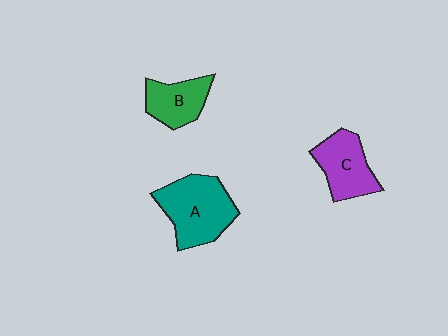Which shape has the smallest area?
Shape B (green).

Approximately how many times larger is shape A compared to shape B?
Approximately 1.7 times.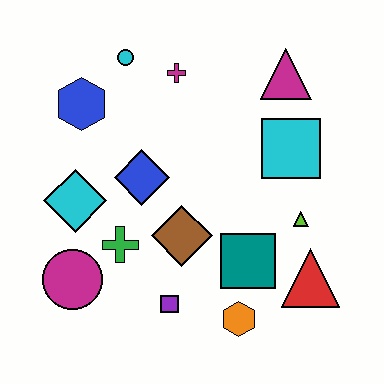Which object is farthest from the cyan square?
The magenta circle is farthest from the cyan square.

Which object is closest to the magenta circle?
The green cross is closest to the magenta circle.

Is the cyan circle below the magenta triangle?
No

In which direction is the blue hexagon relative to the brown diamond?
The blue hexagon is above the brown diamond.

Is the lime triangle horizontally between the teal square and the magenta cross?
No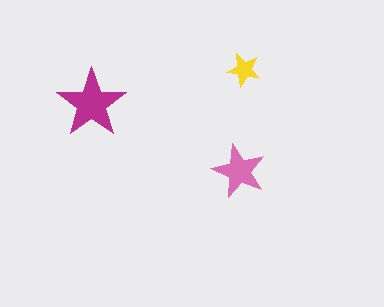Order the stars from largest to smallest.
the magenta one, the pink one, the yellow one.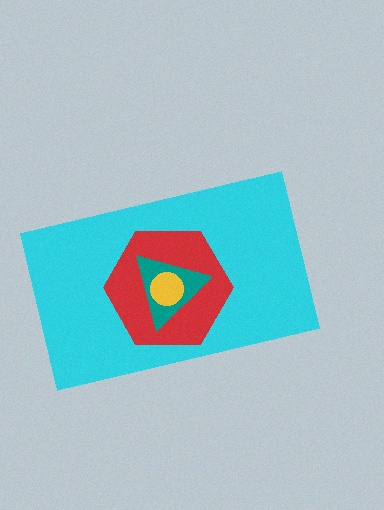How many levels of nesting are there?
4.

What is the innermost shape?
The yellow circle.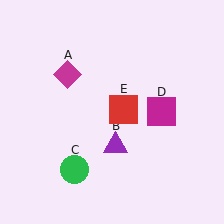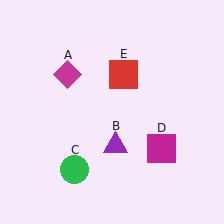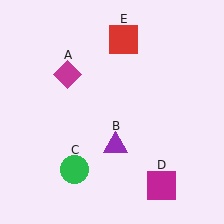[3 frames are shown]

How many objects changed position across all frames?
2 objects changed position: magenta square (object D), red square (object E).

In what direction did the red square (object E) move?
The red square (object E) moved up.